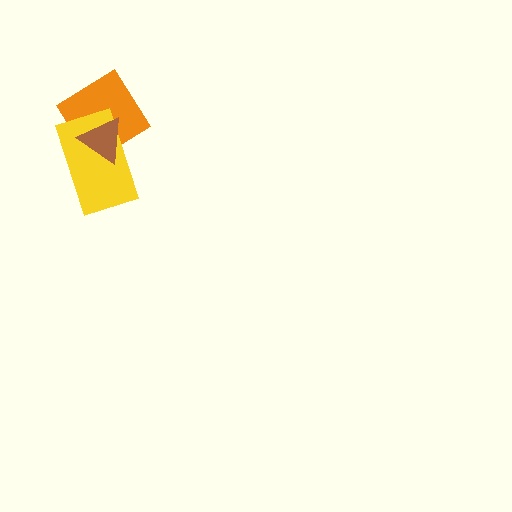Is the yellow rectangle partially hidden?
Yes, it is partially covered by another shape.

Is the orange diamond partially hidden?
Yes, it is partially covered by another shape.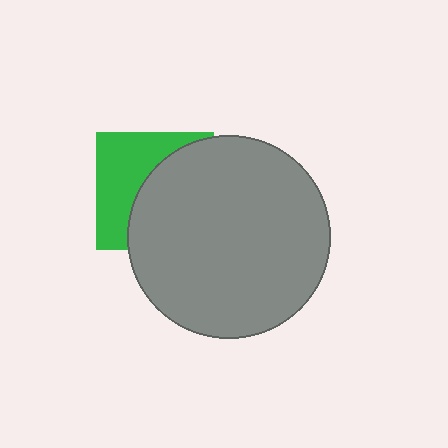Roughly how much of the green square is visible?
A small part of it is visible (roughly 45%).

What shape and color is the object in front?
The object in front is a gray circle.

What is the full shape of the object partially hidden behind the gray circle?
The partially hidden object is a green square.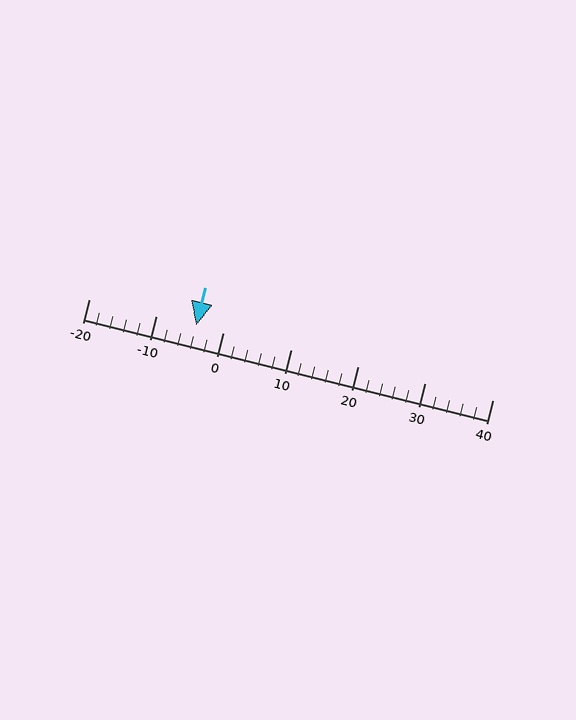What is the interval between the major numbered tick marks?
The major tick marks are spaced 10 units apart.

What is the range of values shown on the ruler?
The ruler shows values from -20 to 40.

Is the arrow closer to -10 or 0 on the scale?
The arrow is closer to 0.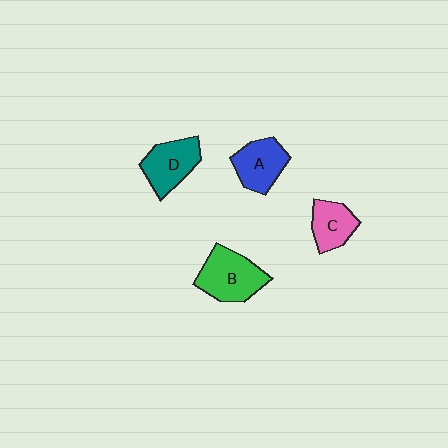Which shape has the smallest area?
Shape C (pink).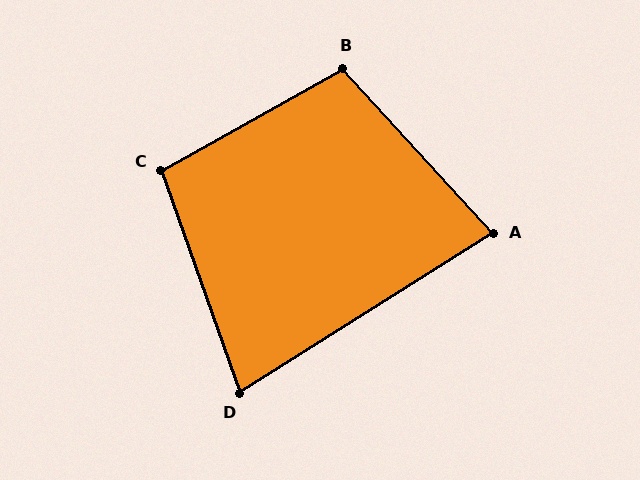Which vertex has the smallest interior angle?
D, at approximately 77 degrees.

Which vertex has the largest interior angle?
B, at approximately 103 degrees.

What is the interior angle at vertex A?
Approximately 80 degrees (acute).